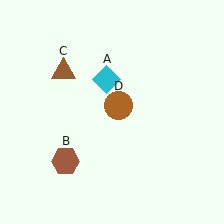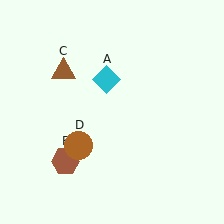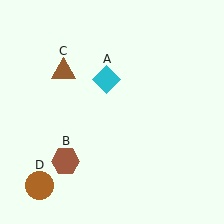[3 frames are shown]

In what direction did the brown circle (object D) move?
The brown circle (object D) moved down and to the left.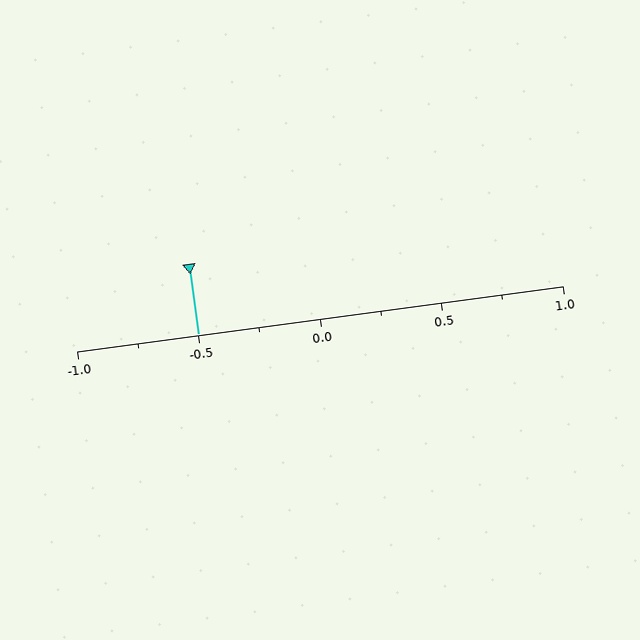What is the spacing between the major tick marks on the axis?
The major ticks are spaced 0.5 apart.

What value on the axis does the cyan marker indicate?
The marker indicates approximately -0.5.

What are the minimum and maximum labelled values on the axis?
The axis runs from -1.0 to 1.0.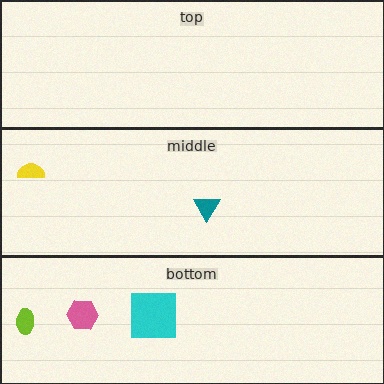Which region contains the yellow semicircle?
The middle region.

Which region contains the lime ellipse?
The bottom region.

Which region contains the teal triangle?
The middle region.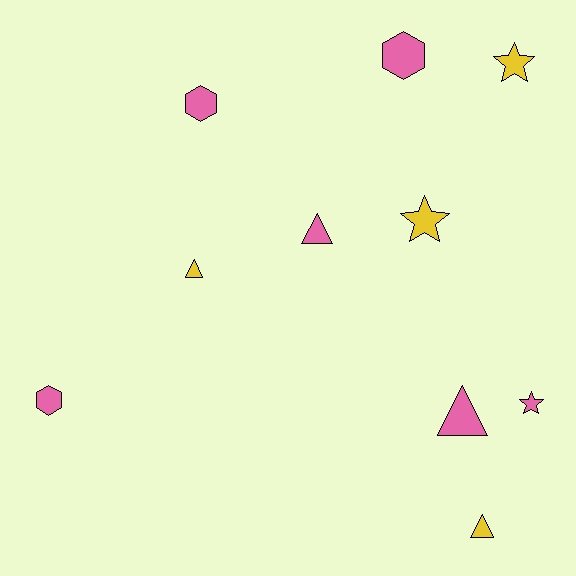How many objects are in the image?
There are 10 objects.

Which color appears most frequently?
Pink, with 6 objects.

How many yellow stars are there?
There are 2 yellow stars.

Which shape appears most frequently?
Triangle, with 4 objects.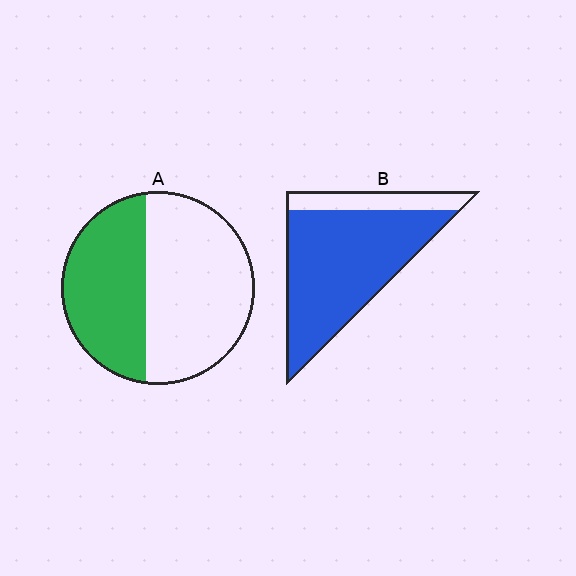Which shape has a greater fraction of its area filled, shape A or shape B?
Shape B.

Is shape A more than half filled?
No.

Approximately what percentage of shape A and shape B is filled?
A is approximately 40% and B is approximately 80%.